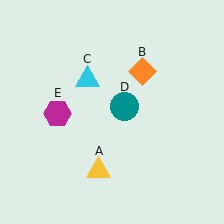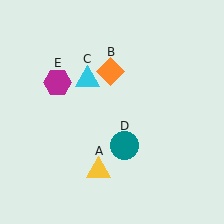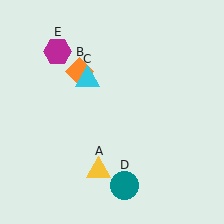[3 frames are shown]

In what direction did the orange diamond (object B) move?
The orange diamond (object B) moved left.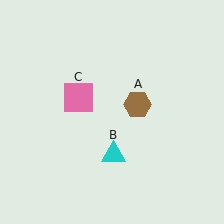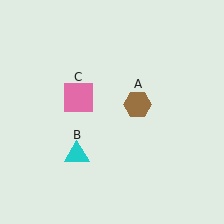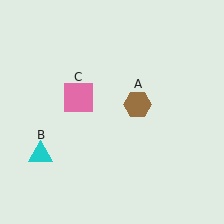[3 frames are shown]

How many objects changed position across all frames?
1 object changed position: cyan triangle (object B).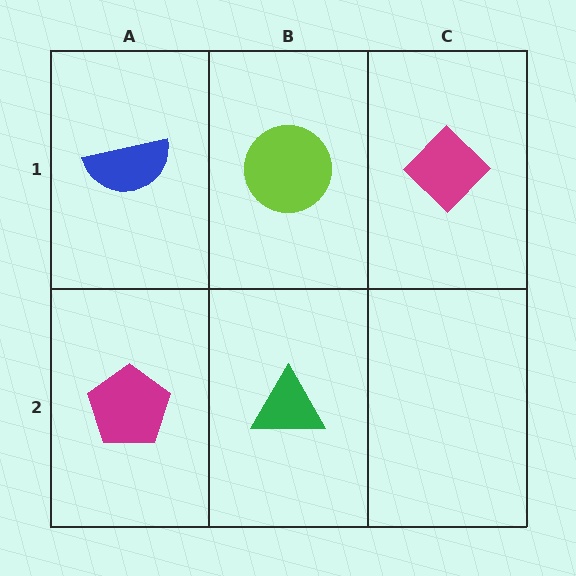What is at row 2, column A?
A magenta pentagon.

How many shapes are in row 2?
2 shapes.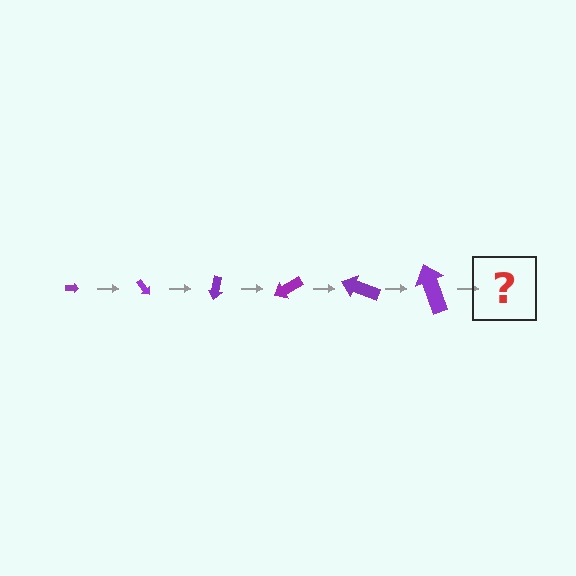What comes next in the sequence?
The next element should be an arrow, larger than the previous one and rotated 300 degrees from the start.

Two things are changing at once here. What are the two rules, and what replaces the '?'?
The two rules are that the arrow grows larger each step and it rotates 50 degrees each step. The '?' should be an arrow, larger than the previous one and rotated 300 degrees from the start.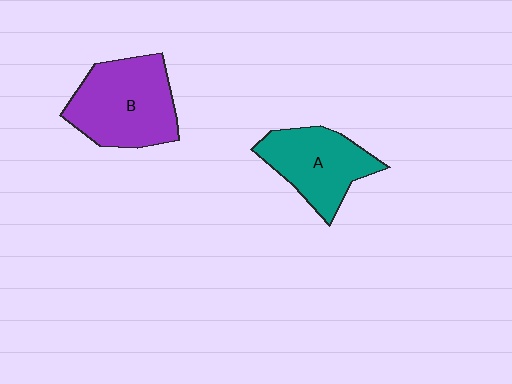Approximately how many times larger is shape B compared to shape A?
Approximately 1.2 times.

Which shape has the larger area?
Shape B (purple).